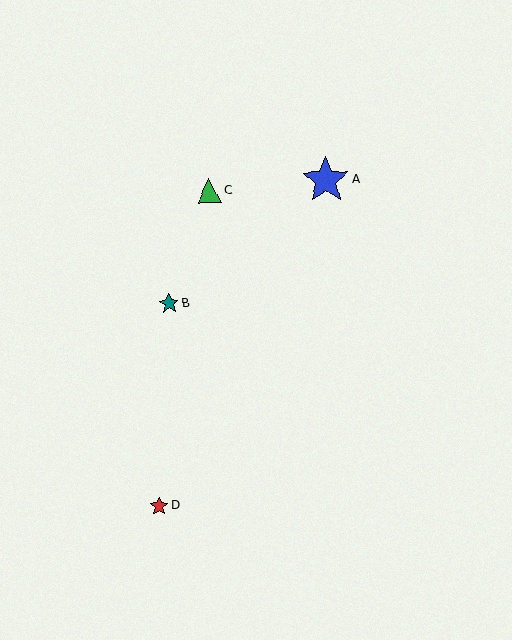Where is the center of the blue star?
The center of the blue star is at (326, 180).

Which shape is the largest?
The blue star (labeled A) is the largest.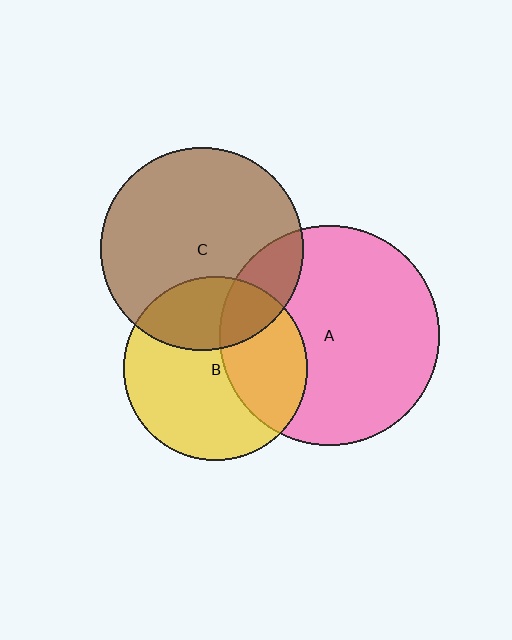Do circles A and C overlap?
Yes.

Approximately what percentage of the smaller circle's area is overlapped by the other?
Approximately 20%.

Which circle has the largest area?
Circle A (pink).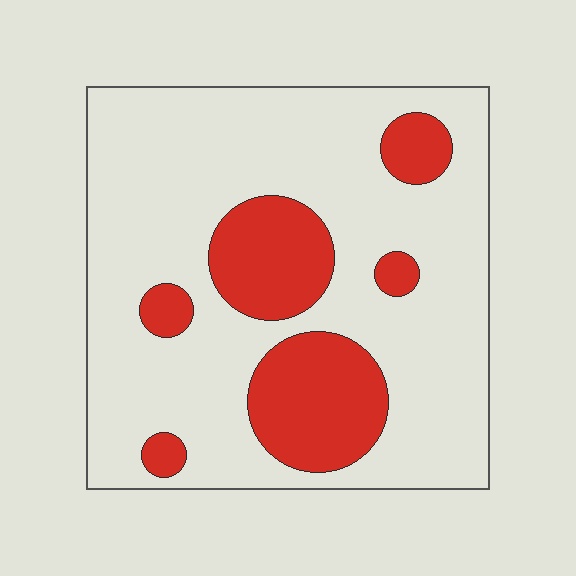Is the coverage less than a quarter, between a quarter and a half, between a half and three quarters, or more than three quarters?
Less than a quarter.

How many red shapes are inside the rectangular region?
6.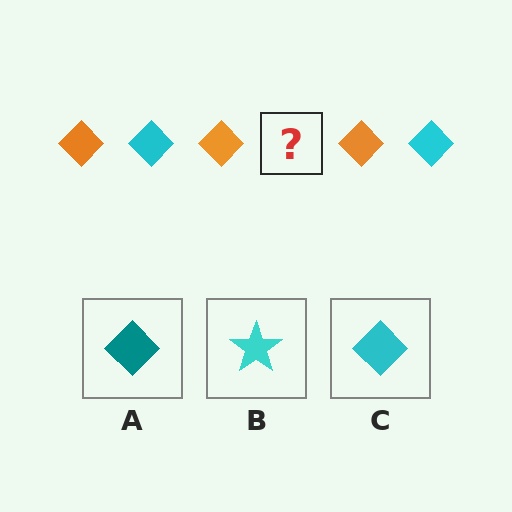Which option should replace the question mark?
Option C.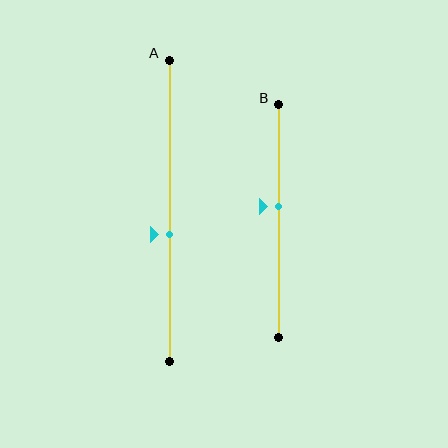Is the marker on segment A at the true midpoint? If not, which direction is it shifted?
No, the marker on segment A is shifted downward by about 8% of the segment length.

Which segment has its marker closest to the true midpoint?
Segment B has its marker closest to the true midpoint.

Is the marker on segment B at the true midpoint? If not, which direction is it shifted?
No, the marker on segment B is shifted upward by about 6% of the segment length.